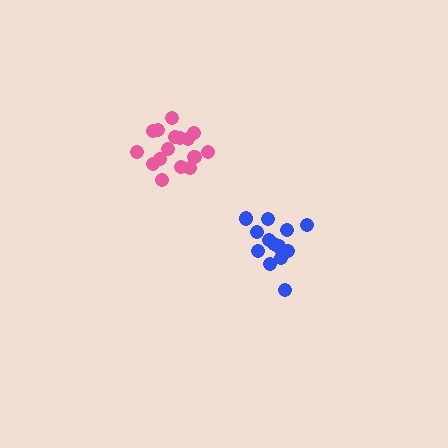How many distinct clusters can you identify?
There are 2 distinct clusters.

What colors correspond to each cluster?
The clusters are colored: blue, pink.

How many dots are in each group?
Group 1: 13 dots, Group 2: 16 dots (29 total).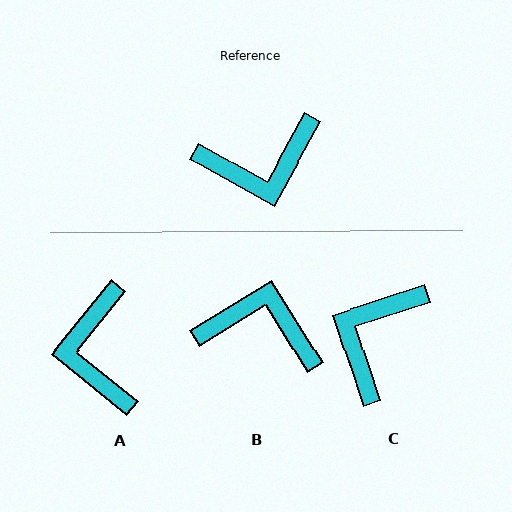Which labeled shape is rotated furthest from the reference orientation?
B, about 151 degrees away.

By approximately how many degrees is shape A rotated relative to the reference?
Approximately 100 degrees clockwise.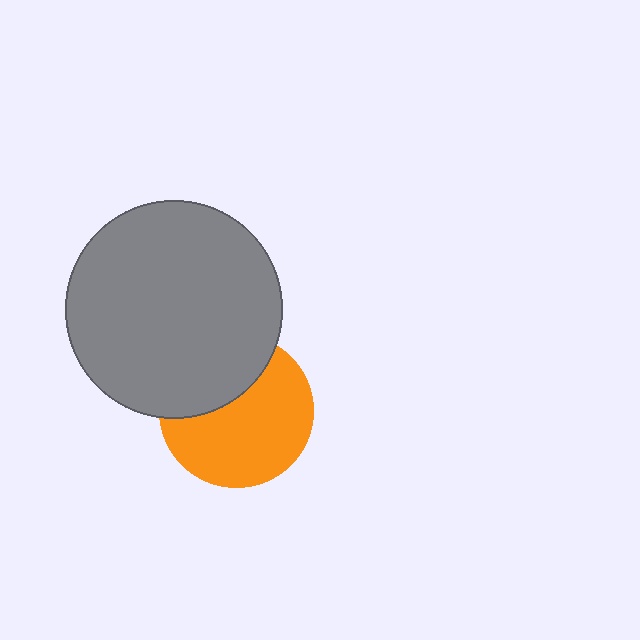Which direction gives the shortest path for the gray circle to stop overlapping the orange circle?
Moving up gives the shortest separation.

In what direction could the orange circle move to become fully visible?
The orange circle could move down. That would shift it out from behind the gray circle entirely.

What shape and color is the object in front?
The object in front is a gray circle.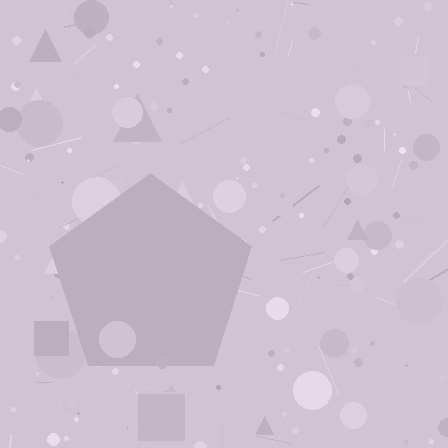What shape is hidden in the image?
A pentagon is hidden in the image.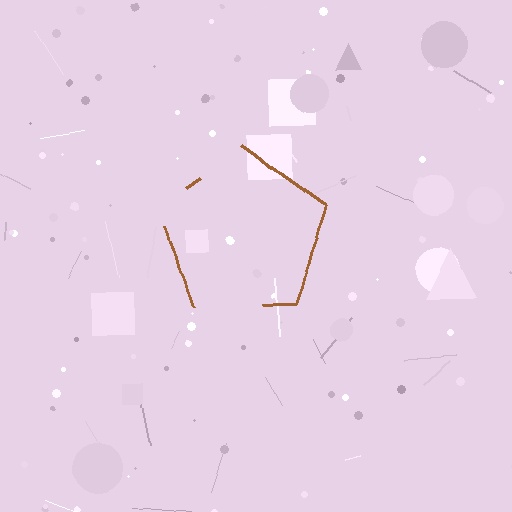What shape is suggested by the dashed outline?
The dashed outline suggests a pentagon.